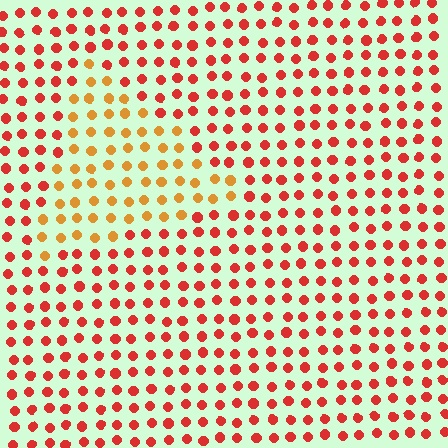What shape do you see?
I see a triangle.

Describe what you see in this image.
The image is filled with small red elements in a uniform arrangement. A triangle-shaped region is visible where the elements are tinted to a slightly different hue, forming a subtle color boundary.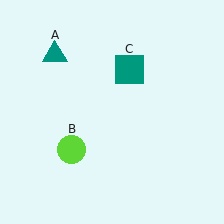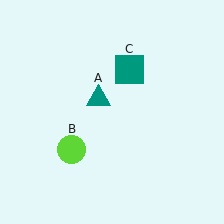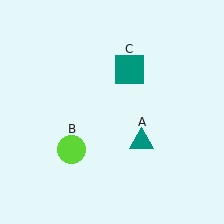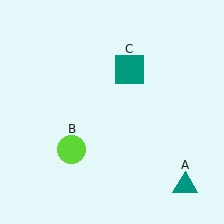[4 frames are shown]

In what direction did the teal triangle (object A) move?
The teal triangle (object A) moved down and to the right.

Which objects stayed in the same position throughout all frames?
Lime circle (object B) and teal square (object C) remained stationary.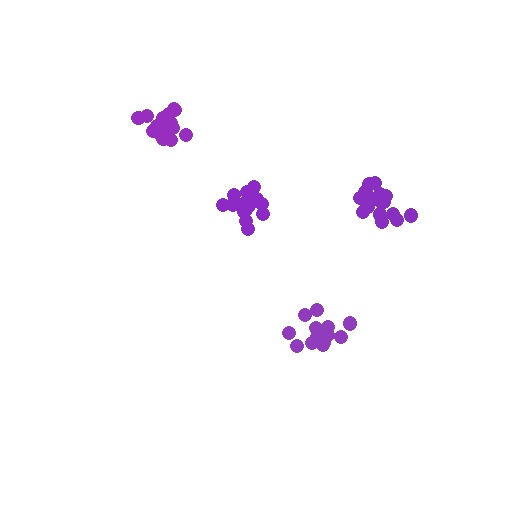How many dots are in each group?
Group 1: 17 dots, Group 2: 18 dots, Group 3: 14 dots, Group 4: 19 dots (68 total).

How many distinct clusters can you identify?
There are 4 distinct clusters.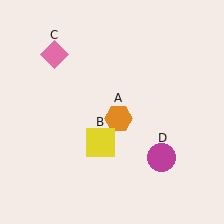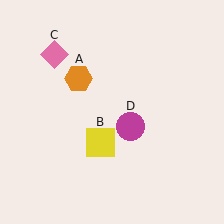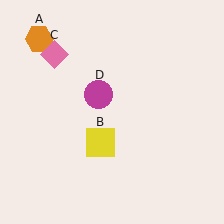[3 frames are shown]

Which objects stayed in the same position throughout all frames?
Yellow square (object B) and pink diamond (object C) remained stationary.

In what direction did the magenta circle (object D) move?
The magenta circle (object D) moved up and to the left.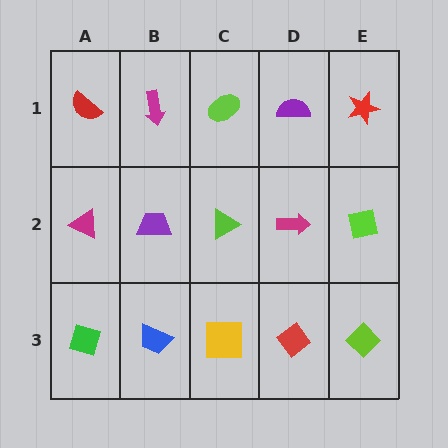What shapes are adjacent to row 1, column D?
A magenta arrow (row 2, column D), a lime ellipse (row 1, column C), a red star (row 1, column E).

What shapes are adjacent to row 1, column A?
A magenta triangle (row 2, column A), a magenta arrow (row 1, column B).